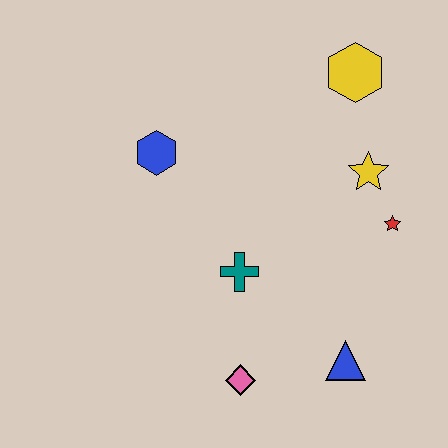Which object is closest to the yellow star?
The red star is closest to the yellow star.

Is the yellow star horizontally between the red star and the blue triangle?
Yes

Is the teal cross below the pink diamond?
No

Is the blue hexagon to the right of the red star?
No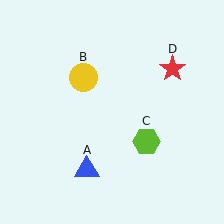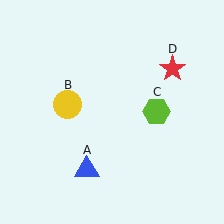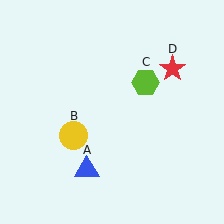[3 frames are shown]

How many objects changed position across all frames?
2 objects changed position: yellow circle (object B), lime hexagon (object C).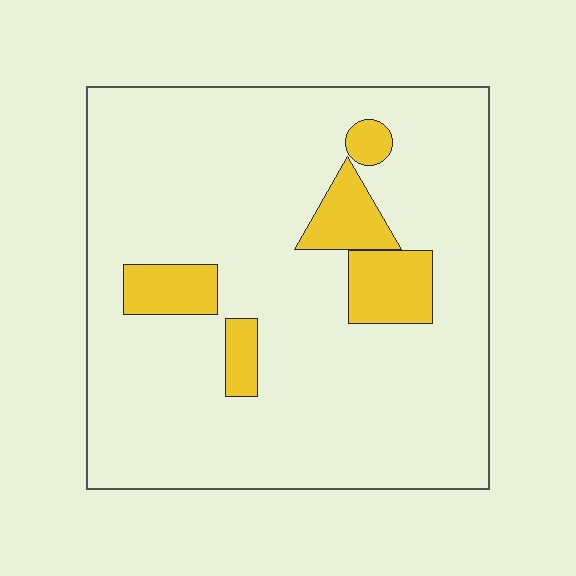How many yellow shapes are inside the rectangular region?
5.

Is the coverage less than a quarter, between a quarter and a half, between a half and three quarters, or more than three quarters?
Less than a quarter.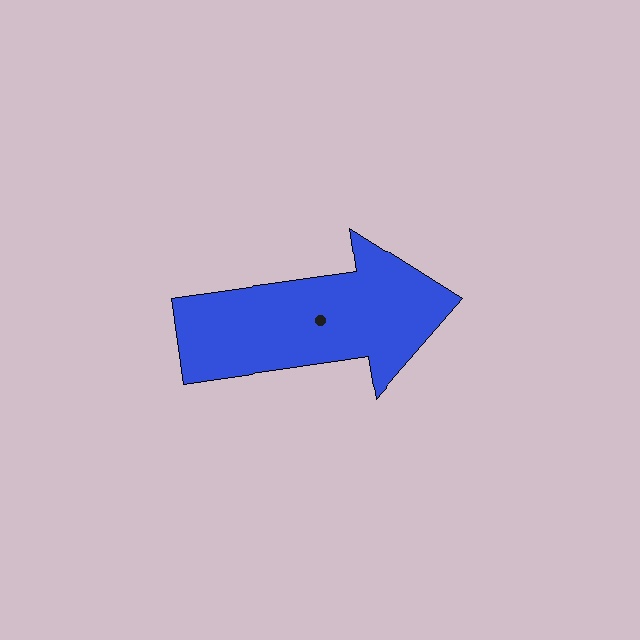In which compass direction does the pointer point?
East.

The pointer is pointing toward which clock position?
Roughly 3 o'clock.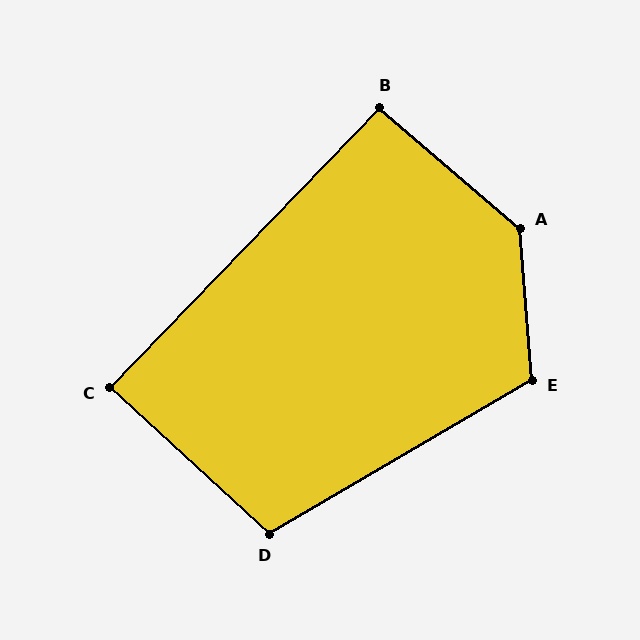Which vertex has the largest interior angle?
A, at approximately 135 degrees.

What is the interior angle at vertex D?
Approximately 107 degrees (obtuse).